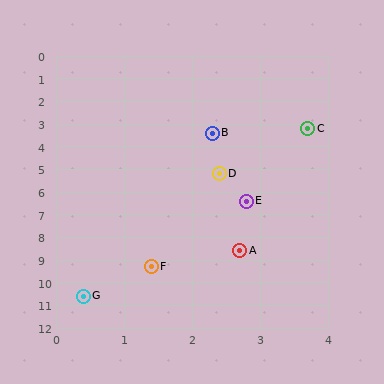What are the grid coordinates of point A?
Point A is at approximately (2.7, 8.6).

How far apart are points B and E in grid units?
Points B and E are about 3.0 grid units apart.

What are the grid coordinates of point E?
Point E is at approximately (2.8, 6.4).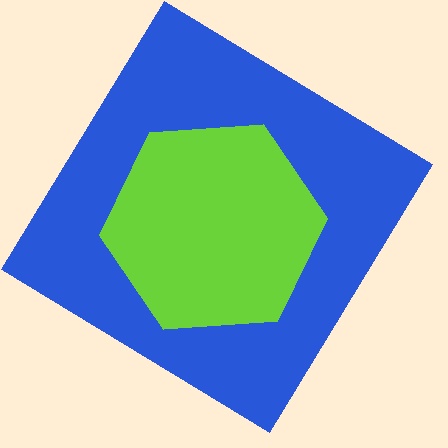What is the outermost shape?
The blue diamond.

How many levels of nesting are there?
2.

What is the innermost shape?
The lime hexagon.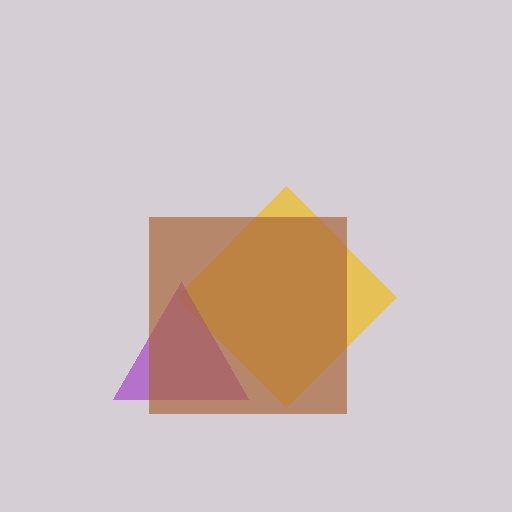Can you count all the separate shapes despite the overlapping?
Yes, there are 3 separate shapes.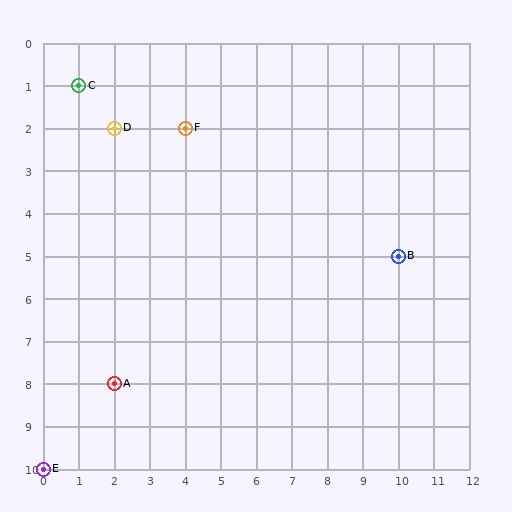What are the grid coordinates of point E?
Point E is at grid coordinates (0, 10).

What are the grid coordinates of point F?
Point F is at grid coordinates (4, 2).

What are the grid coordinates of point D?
Point D is at grid coordinates (2, 2).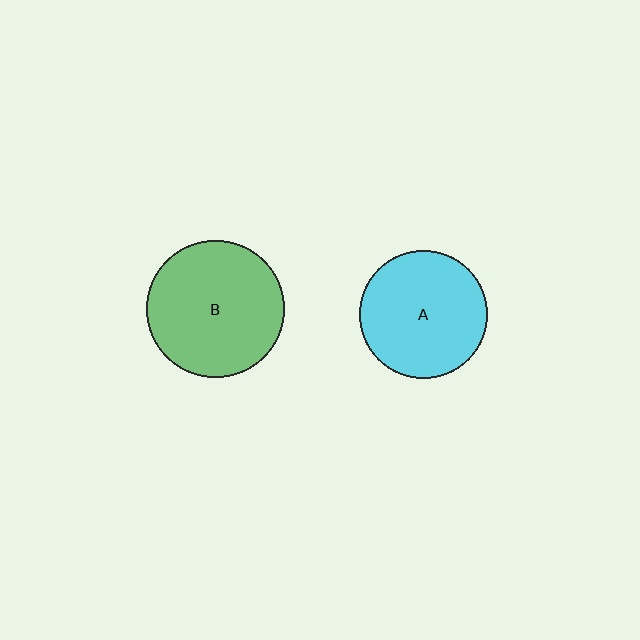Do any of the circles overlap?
No, none of the circles overlap.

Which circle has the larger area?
Circle B (green).